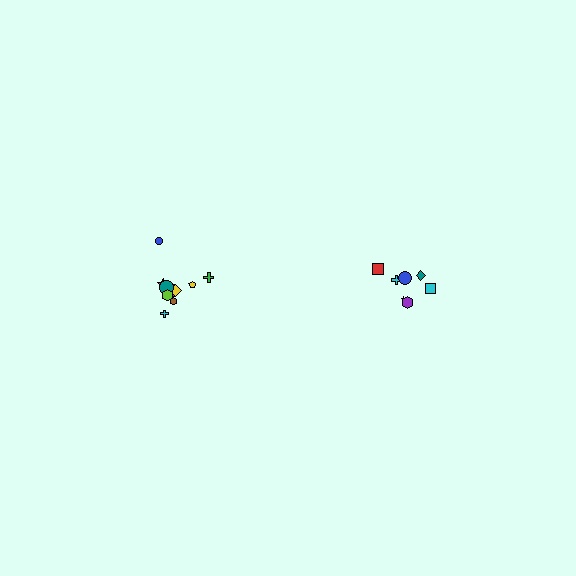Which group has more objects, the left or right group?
The left group.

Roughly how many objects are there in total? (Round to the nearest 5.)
Roughly 15 objects in total.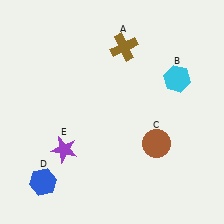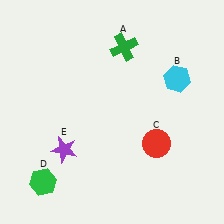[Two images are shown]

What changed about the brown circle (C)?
In Image 1, C is brown. In Image 2, it changed to red.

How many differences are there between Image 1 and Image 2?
There are 3 differences between the two images.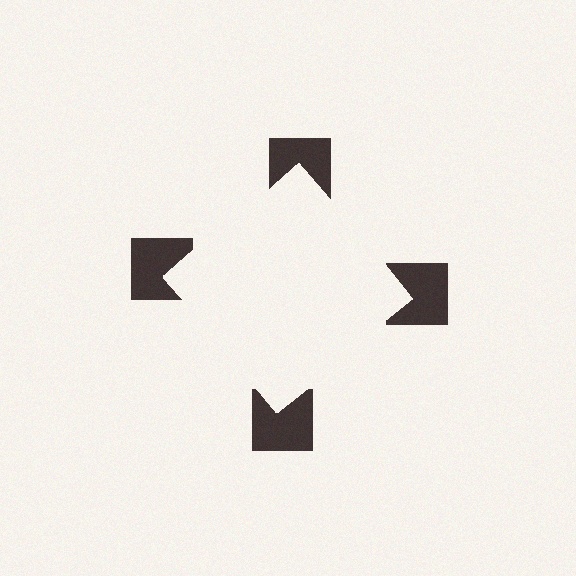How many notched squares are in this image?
There are 4 — one at each vertex of the illusory square.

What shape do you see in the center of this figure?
An illusory square — its edges are inferred from the aligned wedge cuts in the notched squares, not physically drawn.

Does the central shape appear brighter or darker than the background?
It typically appears slightly brighter than the background, even though no actual brightness change is drawn.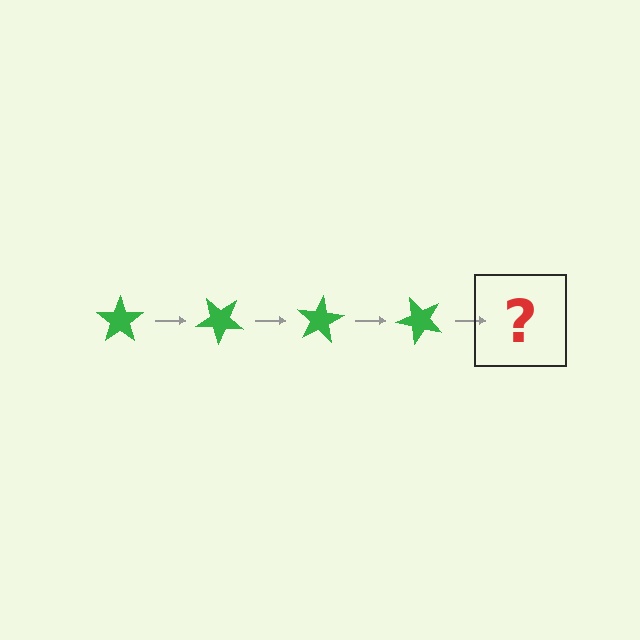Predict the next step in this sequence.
The next step is a green star rotated 160 degrees.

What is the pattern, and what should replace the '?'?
The pattern is that the star rotates 40 degrees each step. The '?' should be a green star rotated 160 degrees.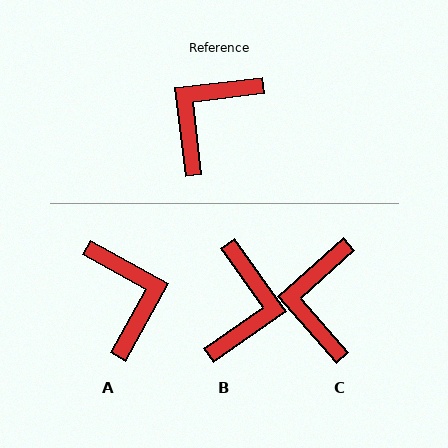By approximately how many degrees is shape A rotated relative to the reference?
Approximately 126 degrees clockwise.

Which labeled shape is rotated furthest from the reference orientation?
B, about 152 degrees away.